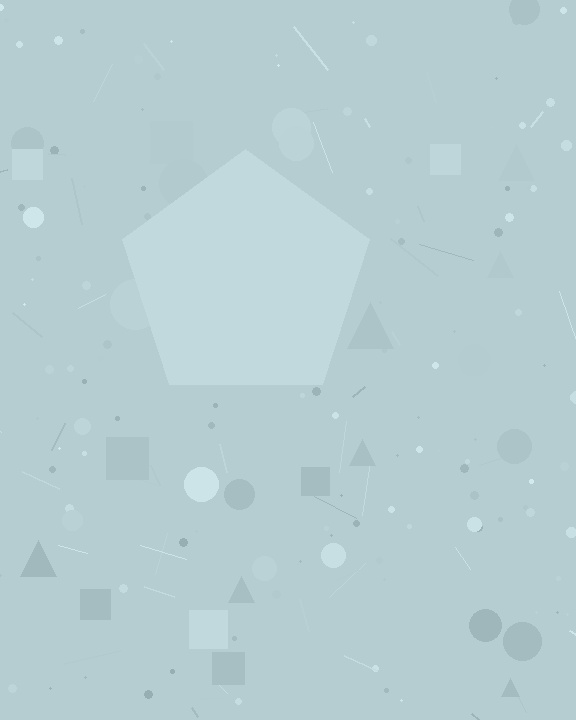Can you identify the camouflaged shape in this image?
The camouflaged shape is a pentagon.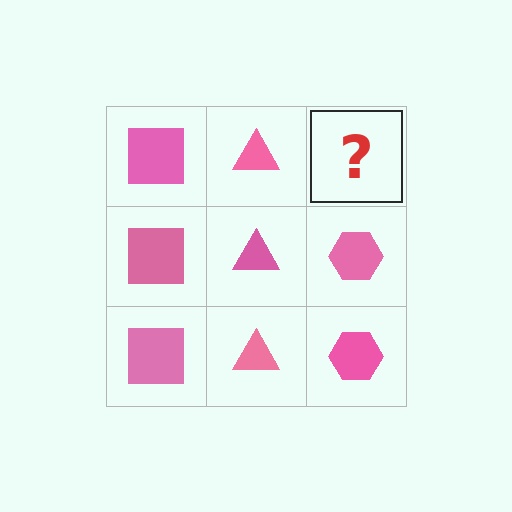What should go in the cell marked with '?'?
The missing cell should contain a pink hexagon.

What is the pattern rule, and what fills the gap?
The rule is that each column has a consistent shape. The gap should be filled with a pink hexagon.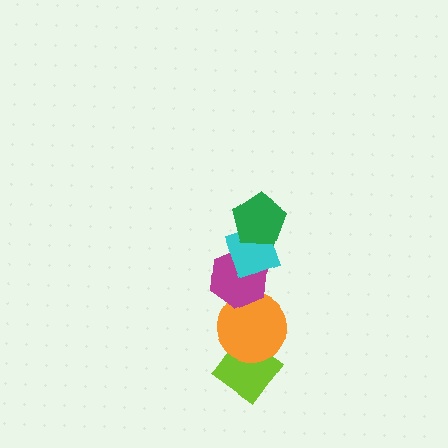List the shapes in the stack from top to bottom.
From top to bottom: the green pentagon, the cyan diamond, the magenta hexagon, the orange circle, the lime diamond.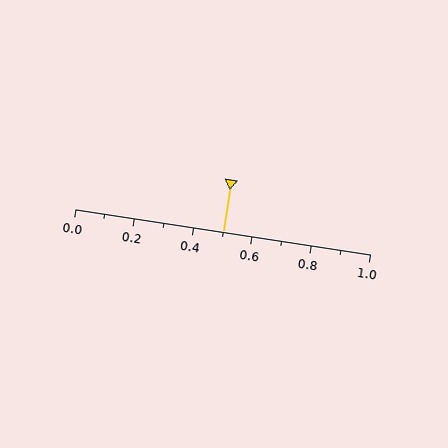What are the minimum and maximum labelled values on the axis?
The axis runs from 0.0 to 1.0.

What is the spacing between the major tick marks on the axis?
The major ticks are spaced 0.2 apart.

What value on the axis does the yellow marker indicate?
The marker indicates approximately 0.5.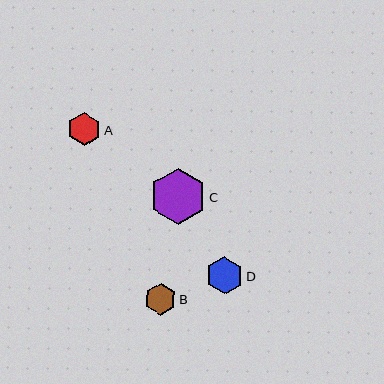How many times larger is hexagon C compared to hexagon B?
Hexagon C is approximately 1.8 times the size of hexagon B.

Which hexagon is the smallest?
Hexagon B is the smallest with a size of approximately 31 pixels.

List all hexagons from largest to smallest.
From largest to smallest: C, D, A, B.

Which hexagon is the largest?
Hexagon C is the largest with a size of approximately 56 pixels.